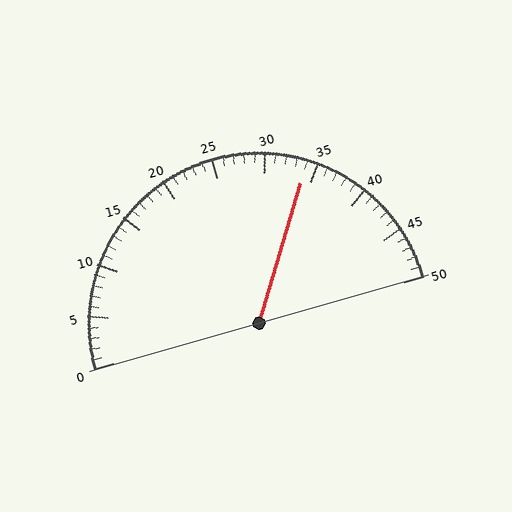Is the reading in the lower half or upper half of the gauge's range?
The reading is in the upper half of the range (0 to 50).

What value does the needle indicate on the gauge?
The needle indicates approximately 34.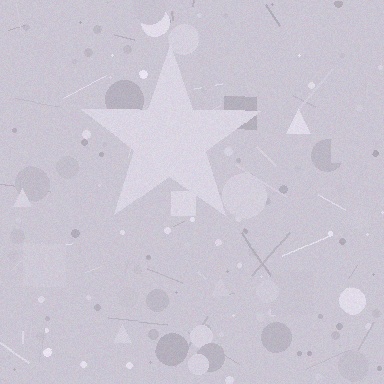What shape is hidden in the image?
A star is hidden in the image.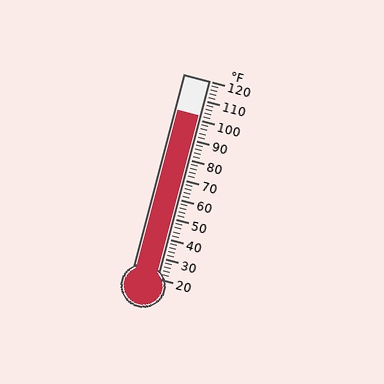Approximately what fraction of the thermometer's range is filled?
The thermometer is filled to approximately 80% of its range.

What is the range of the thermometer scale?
The thermometer scale ranges from 20°F to 120°F.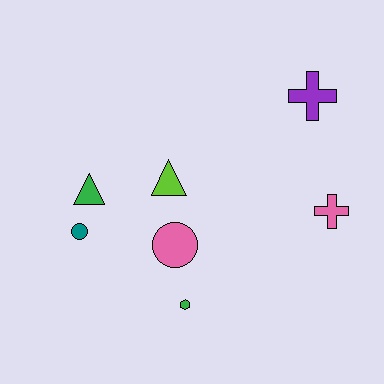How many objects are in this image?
There are 7 objects.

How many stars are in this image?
There are no stars.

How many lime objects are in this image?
There is 1 lime object.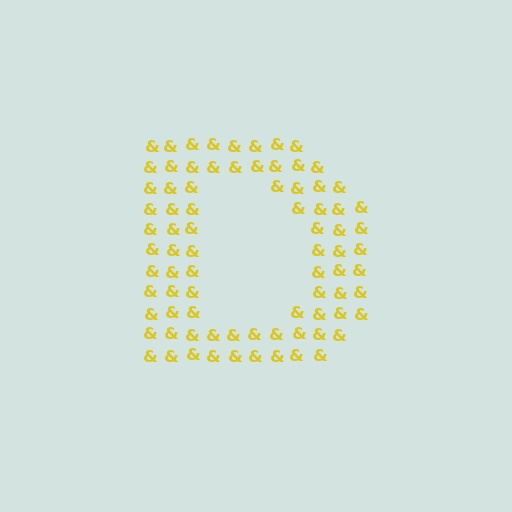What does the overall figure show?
The overall figure shows the letter D.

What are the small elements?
The small elements are ampersands.